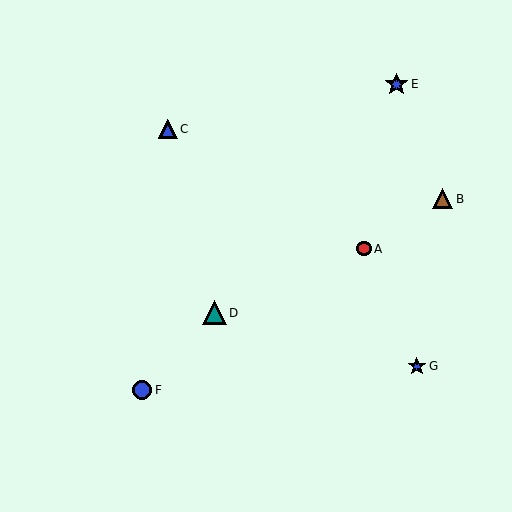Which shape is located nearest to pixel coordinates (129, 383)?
The blue circle (labeled F) at (142, 390) is nearest to that location.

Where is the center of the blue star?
The center of the blue star is at (396, 84).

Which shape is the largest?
The teal triangle (labeled D) is the largest.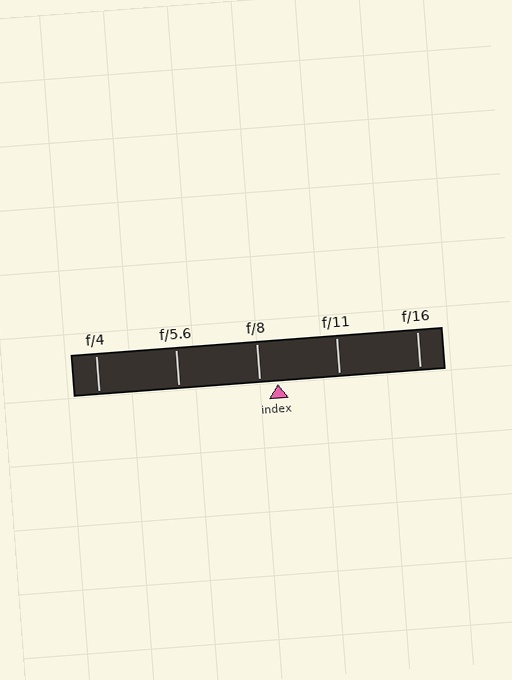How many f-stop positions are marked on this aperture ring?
There are 5 f-stop positions marked.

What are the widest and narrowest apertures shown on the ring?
The widest aperture shown is f/4 and the narrowest is f/16.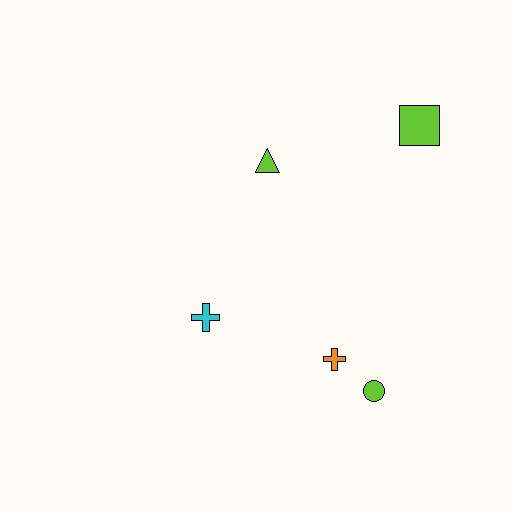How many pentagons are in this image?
There are no pentagons.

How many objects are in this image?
There are 5 objects.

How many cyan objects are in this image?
There is 1 cyan object.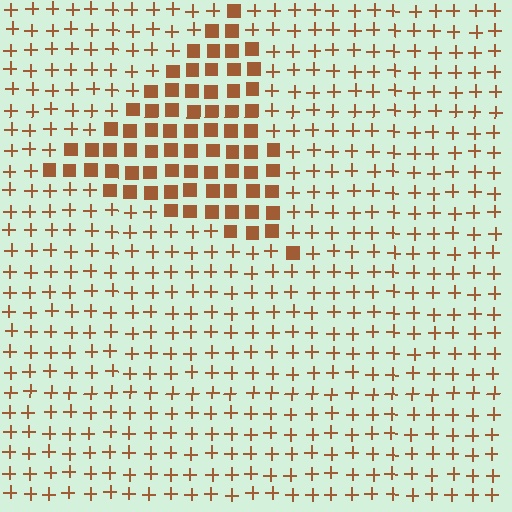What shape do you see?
I see a triangle.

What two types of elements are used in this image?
The image uses squares inside the triangle region and plus signs outside it.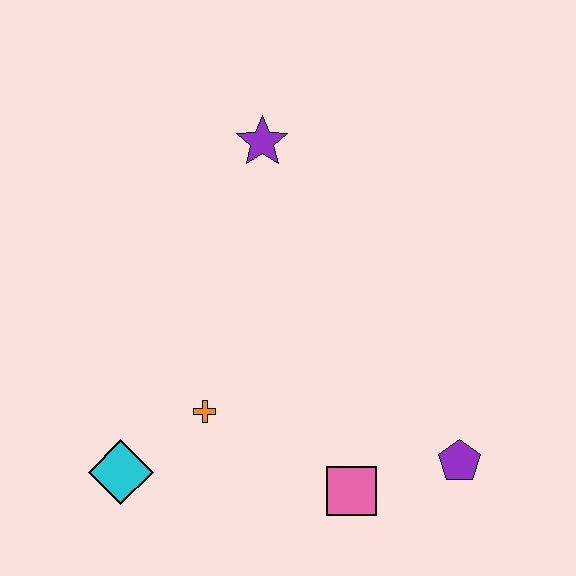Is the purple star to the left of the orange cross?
No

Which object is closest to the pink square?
The purple pentagon is closest to the pink square.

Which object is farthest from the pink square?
The purple star is farthest from the pink square.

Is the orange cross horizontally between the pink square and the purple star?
No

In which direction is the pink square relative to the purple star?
The pink square is below the purple star.